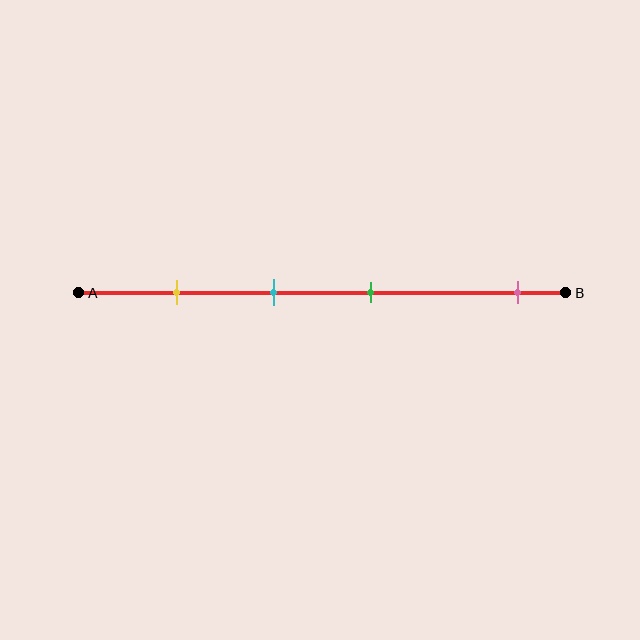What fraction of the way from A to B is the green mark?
The green mark is approximately 60% (0.6) of the way from A to B.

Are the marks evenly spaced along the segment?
No, the marks are not evenly spaced.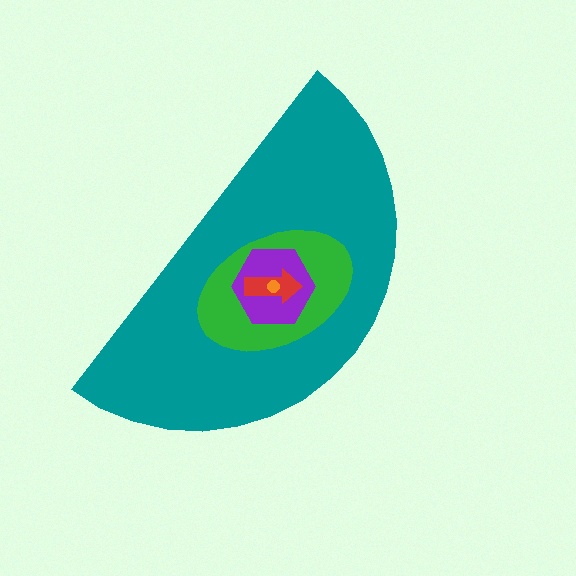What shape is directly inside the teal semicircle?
The green ellipse.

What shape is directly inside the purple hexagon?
The red arrow.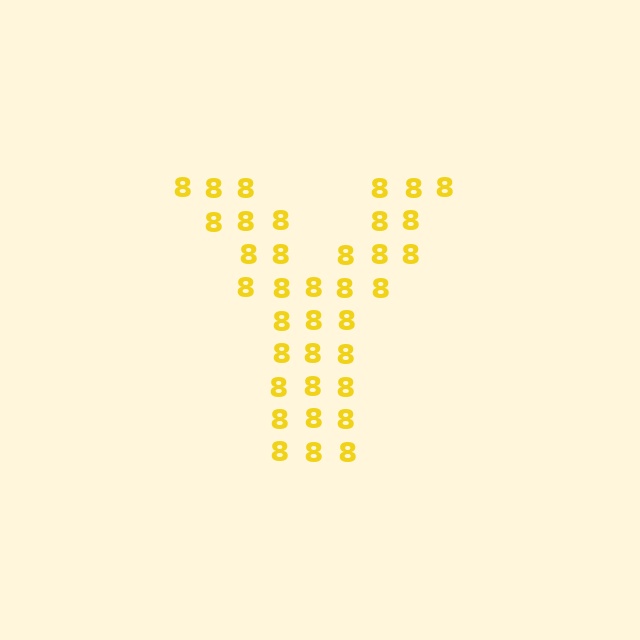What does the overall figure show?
The overall figure shows the letter Y.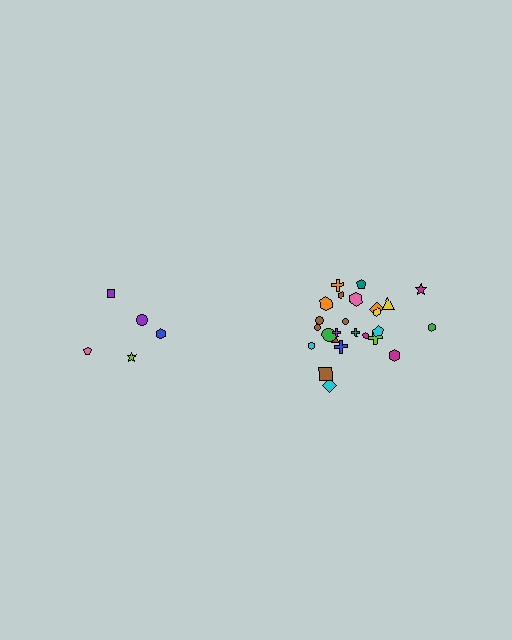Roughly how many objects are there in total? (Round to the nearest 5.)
Roughly 30 objects in total.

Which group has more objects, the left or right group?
The right group.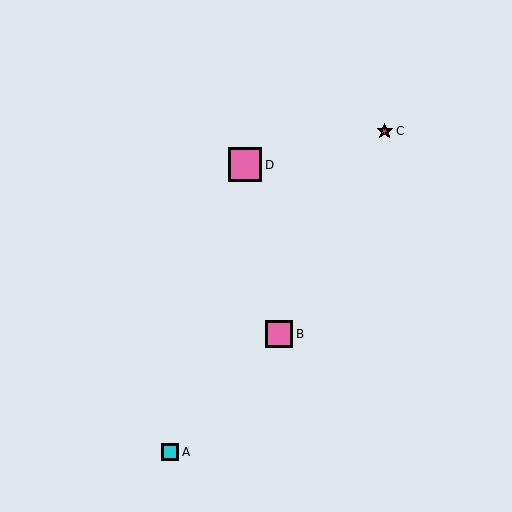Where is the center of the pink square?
The center of the pink square is at (245, 165).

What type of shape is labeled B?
Shape B is a pink square.